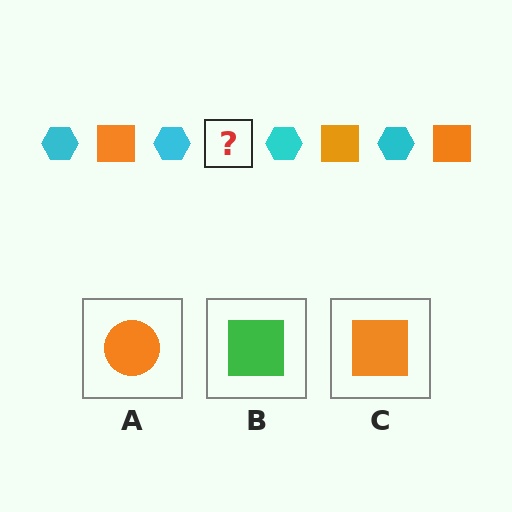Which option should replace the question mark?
Option C.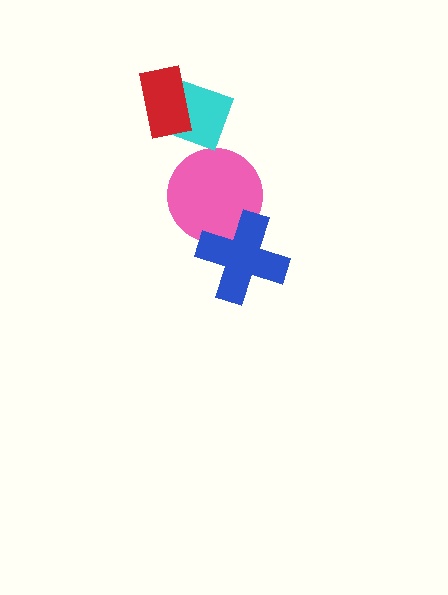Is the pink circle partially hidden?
Yes, it is partially covered by another shape.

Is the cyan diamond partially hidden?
Yes, it is partially covered by another shape.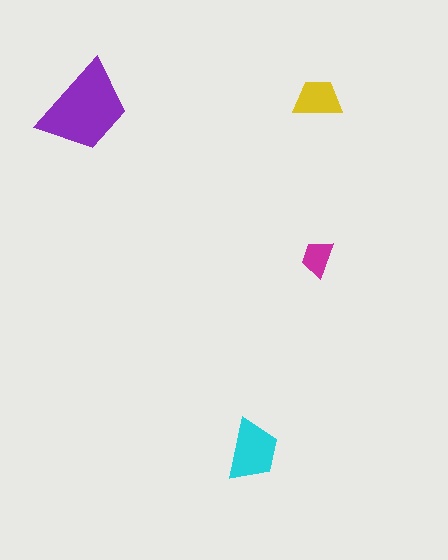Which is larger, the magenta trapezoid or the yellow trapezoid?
The yellow one.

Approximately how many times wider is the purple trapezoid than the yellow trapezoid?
About 2 times wider.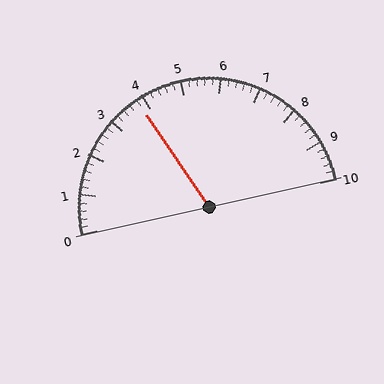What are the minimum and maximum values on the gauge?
The gauge ranges from 0 to 10.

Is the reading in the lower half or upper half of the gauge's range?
The reading is in the lower half of the range (0 to 10).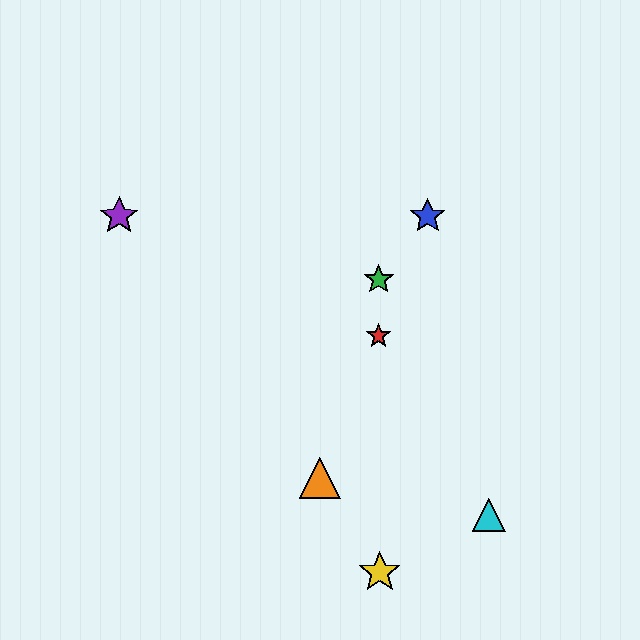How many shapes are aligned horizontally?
2 shapes (the blue star, the purple star) are aligned horizontally.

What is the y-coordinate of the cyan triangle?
The cyan triangle is at y≈515.